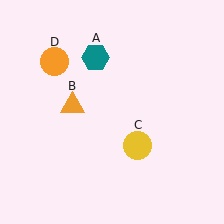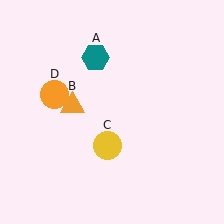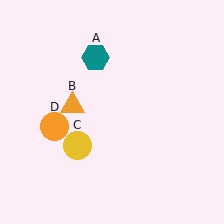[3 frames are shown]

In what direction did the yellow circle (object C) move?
The yellow circle (object C) moved left.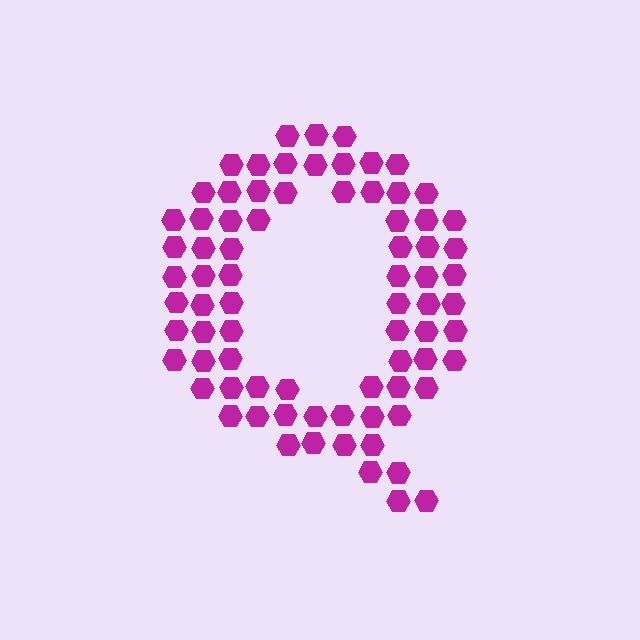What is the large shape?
The large shape is the letter Q.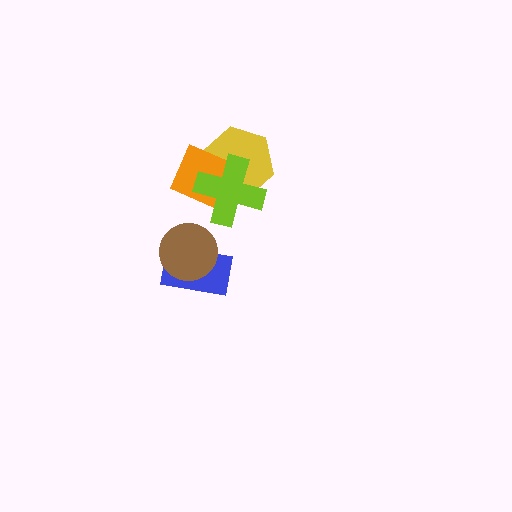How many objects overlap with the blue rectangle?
1 object overlaps with the blue rectangle.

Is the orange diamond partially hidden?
Yes, it is partially covered by another shape.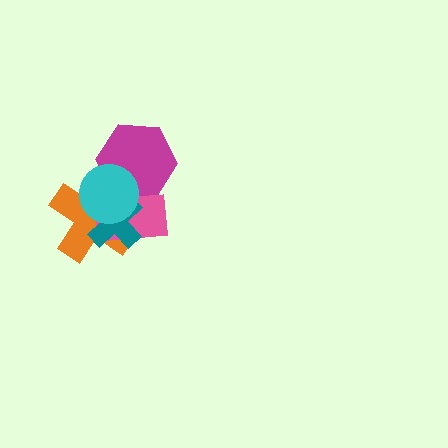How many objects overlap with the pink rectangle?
4 objects overlap with the pink rectangle.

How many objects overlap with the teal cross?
4 objects overlap with the teal cross.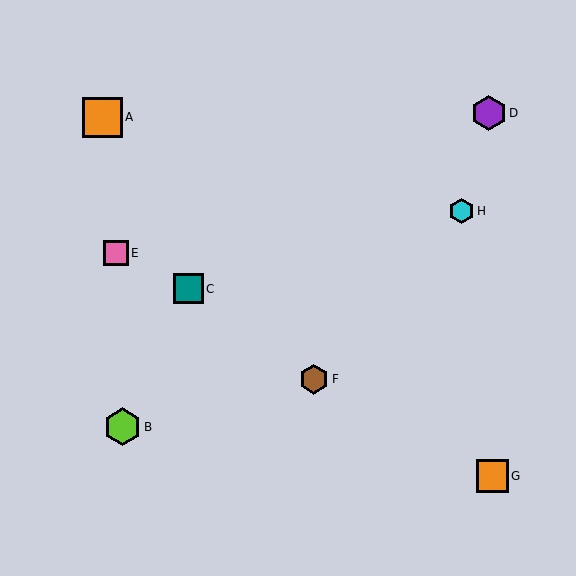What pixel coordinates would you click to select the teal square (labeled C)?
Click at (188, 289) to select the teal square C.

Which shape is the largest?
The orange square (labeled A) is the largest.